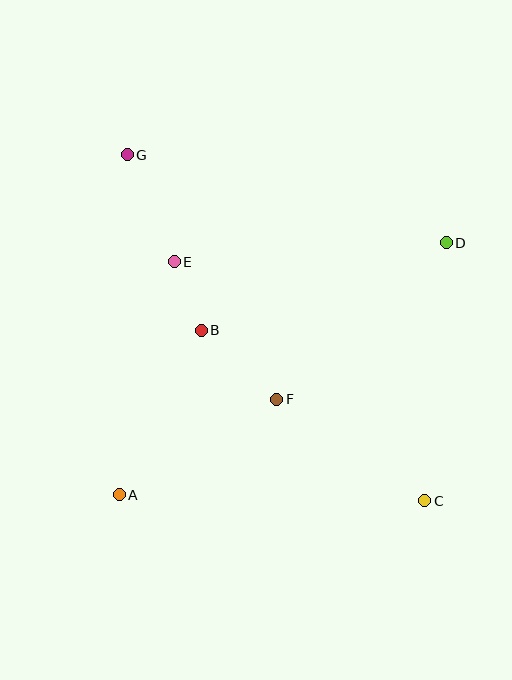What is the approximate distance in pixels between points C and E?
The distance between C and E is approximately 346 pixels.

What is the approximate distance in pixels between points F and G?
The distance between F and G is approximately 287 pixels.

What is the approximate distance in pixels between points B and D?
The distance between B and D is approximately 260 pixels.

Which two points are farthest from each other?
Points C and G are farthest from each other.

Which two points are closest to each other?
Points B and E are closest to each other.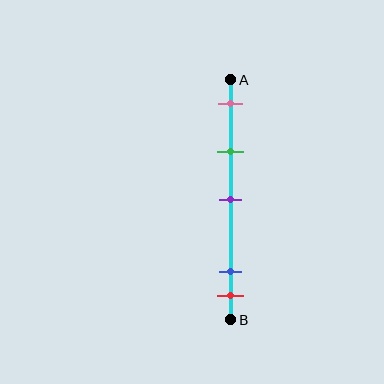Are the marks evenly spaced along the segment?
No, the marks are not evenly spaced.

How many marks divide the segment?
There are 5 marks dividing the segment.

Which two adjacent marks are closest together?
The blue and red marks are the closest adjacent pair.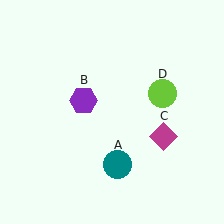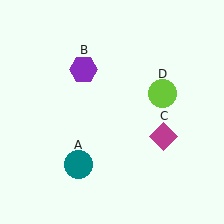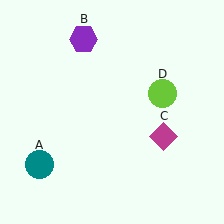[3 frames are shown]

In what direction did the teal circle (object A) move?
The teal circle (object A) moved left.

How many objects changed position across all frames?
2 objects changed position: teal circle (object A), purple hexagon (object B).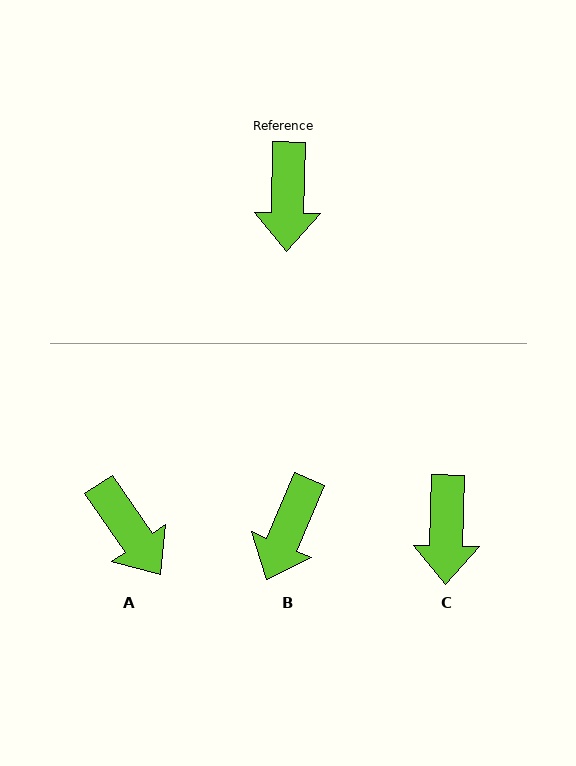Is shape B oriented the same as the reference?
No, it is off by about 22 degrees.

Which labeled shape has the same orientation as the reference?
C.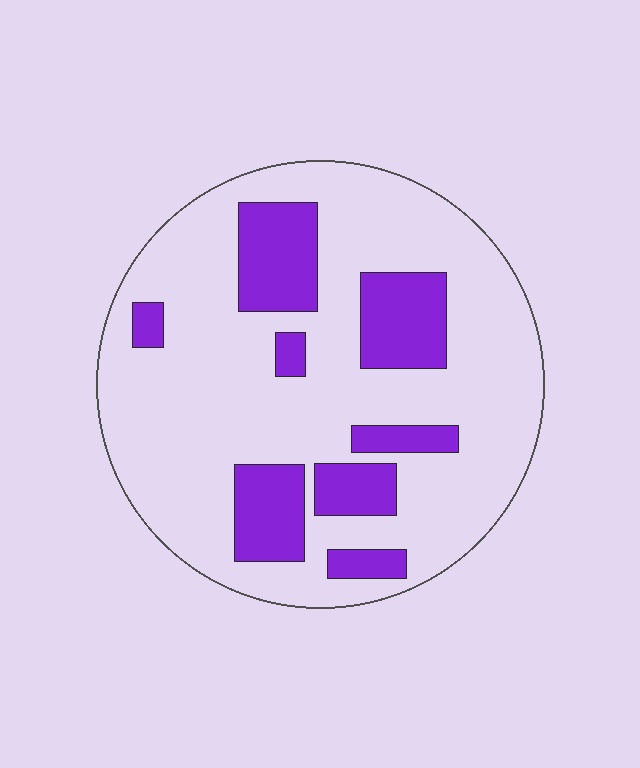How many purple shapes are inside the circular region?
8.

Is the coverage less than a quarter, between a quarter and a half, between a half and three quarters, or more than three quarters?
Less than a quarter.